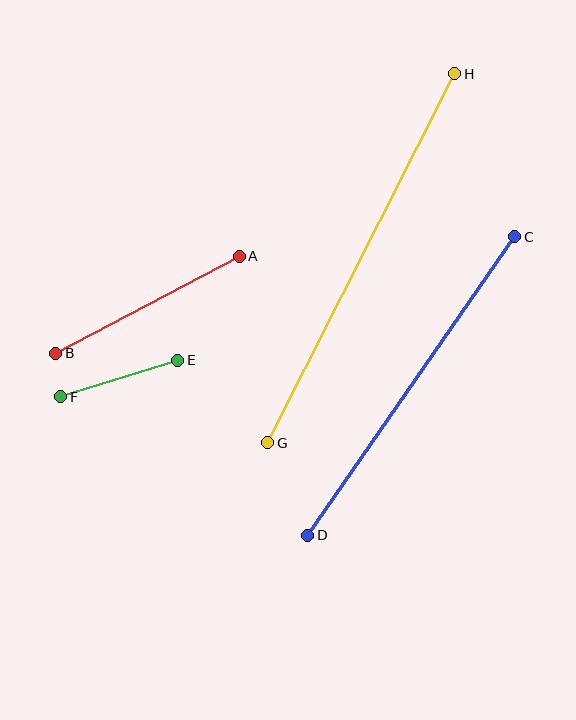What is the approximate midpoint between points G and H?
The midpoint is at approximately (361, 258) pixels.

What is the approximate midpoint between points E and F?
The midpoint is at approximately (119, 378) pixels.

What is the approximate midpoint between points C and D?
The midpoint is at approximately (411, 386) pixels.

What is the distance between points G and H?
The distance is approximately 413 pixels.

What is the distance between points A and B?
The distance is approximately 208 pixels.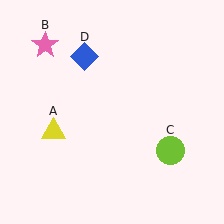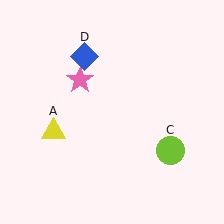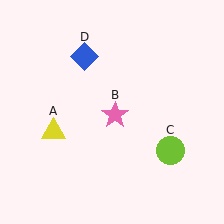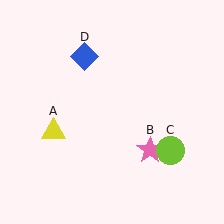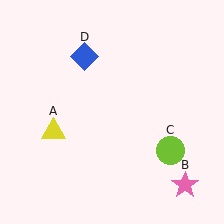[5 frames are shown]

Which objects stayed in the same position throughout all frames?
Yellow triangle (object A) and lime circle (object C) and blue diamond (object D) remained stationary.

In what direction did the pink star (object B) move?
The pink star (object B) moved down and to the right.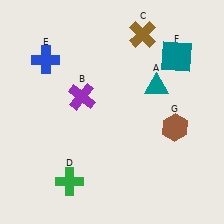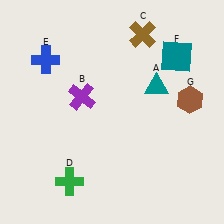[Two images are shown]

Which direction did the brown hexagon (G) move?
The brown hexagon (G) moved up.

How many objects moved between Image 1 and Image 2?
1 object moved between the two images.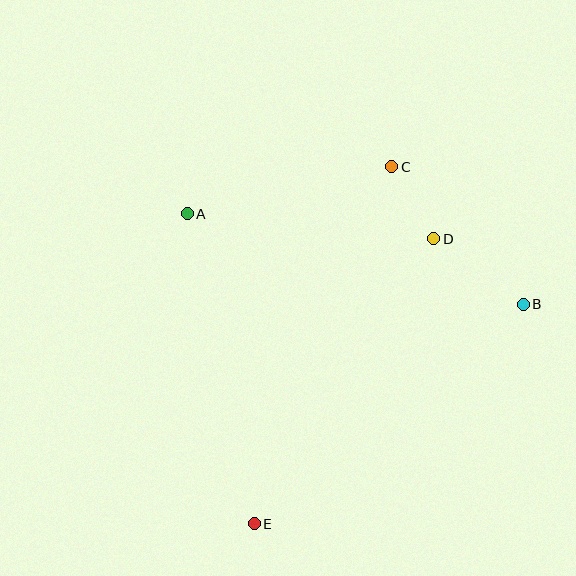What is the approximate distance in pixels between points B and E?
The distance between B and E is approximately 347 pixels.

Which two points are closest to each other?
Points C and D are closest to each other.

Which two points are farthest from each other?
Points C and E are farthest from each other.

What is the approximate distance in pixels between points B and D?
The distance between B and D is approximately 111 pixels.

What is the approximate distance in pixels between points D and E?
The distance between D and E is approximately 337 pixels.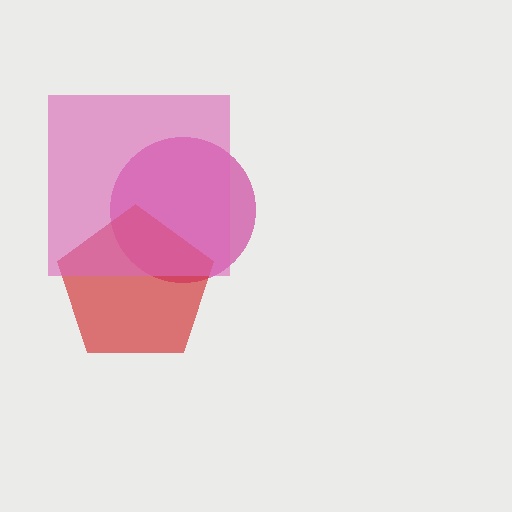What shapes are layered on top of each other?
The layered shapes are: a magenta circle, a red pentagon, a pink square.